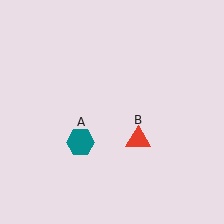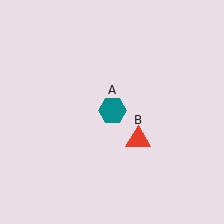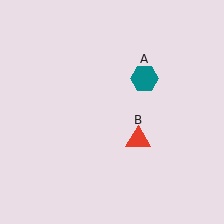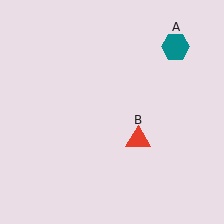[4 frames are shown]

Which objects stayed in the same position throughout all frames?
Red triangle (object B) remained stationary.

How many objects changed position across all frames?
1 object changed position: teal hexagon (object A).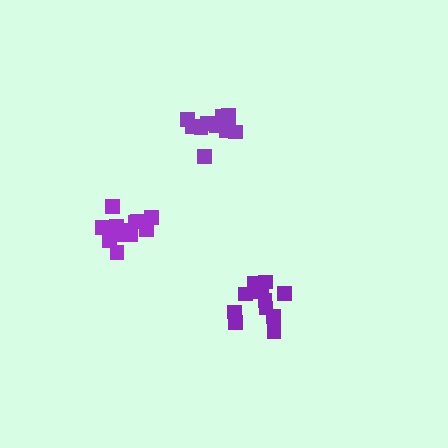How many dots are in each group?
Group 1: 11 dots, Group 2: 13 dots, Group 3: 12 dots (36 total).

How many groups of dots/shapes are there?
There are 3 groups.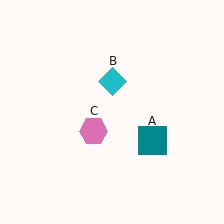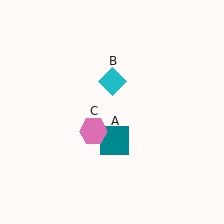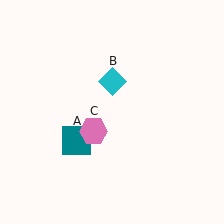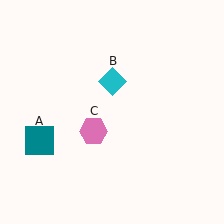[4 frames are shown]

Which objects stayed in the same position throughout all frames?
Cyan diamond (object B) and pink hexagon (object C) remained stationary.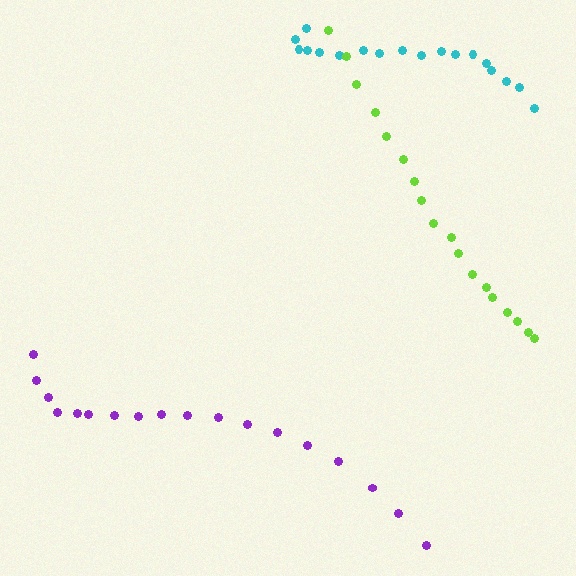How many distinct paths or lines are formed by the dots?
There are 3 distinct paths.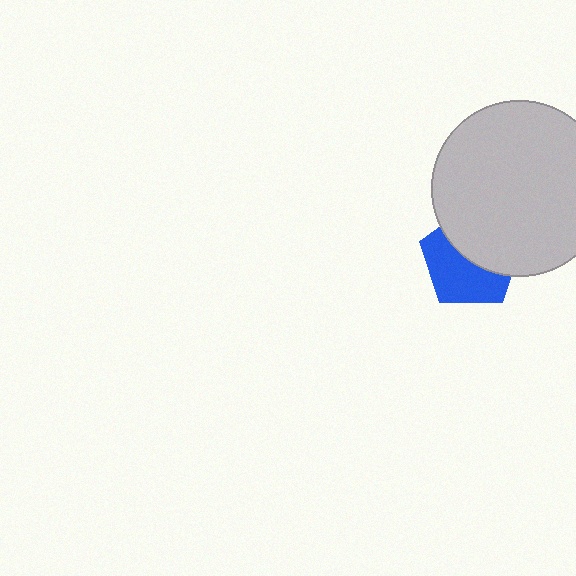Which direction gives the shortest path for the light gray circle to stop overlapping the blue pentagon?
Moving up gives the shortest separation.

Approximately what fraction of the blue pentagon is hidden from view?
Roughly 48% of the blue pentagon is hidden behind the light gray circle.